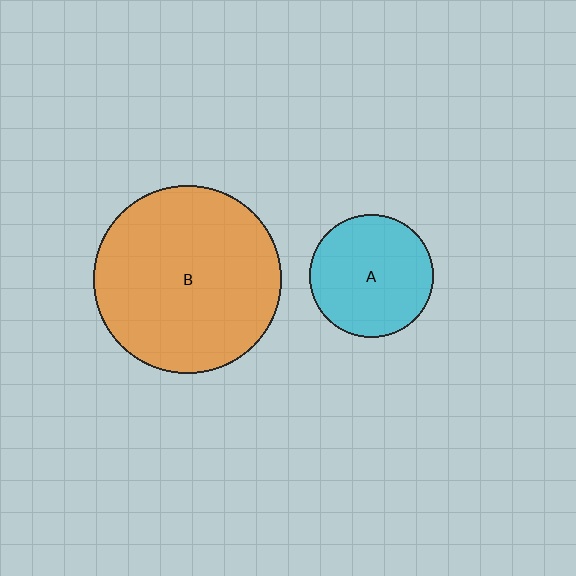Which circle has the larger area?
Circle B (orange).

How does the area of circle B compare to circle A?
Approximately 2.3 times.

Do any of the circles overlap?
No, none of the circles overlap.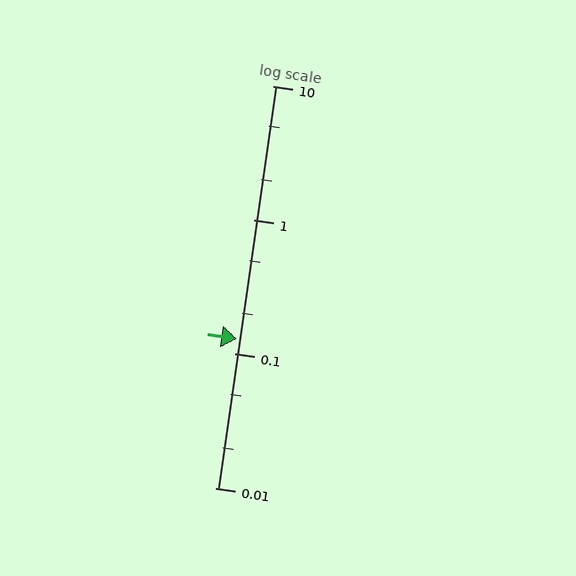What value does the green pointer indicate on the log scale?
The pointer indicates approximately 0.13.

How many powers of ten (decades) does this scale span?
The scale spans 3 decades, from 0.01 to 10.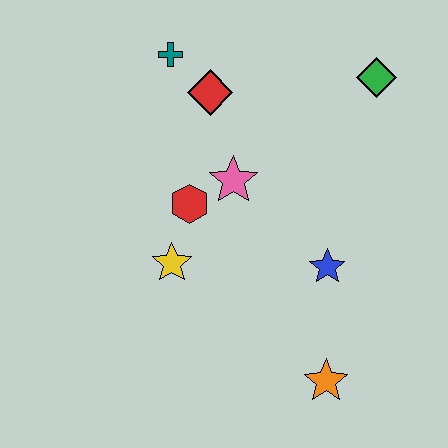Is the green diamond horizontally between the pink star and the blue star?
No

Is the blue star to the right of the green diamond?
No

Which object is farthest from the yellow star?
The green diamond is farthest from the yellow star.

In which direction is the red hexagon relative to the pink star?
The red hexagon is to the left of the pink star.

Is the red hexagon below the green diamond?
Yes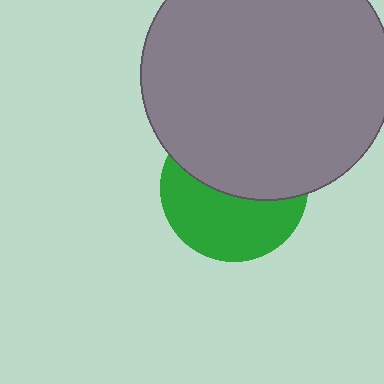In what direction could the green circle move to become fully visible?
The green circle could move down. That would shift it out from behind the gray circle entirely.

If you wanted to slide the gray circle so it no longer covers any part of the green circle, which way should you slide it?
Slide it up — that is the most direct way to separate the two shapes.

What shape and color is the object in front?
The object in front is a gray circle.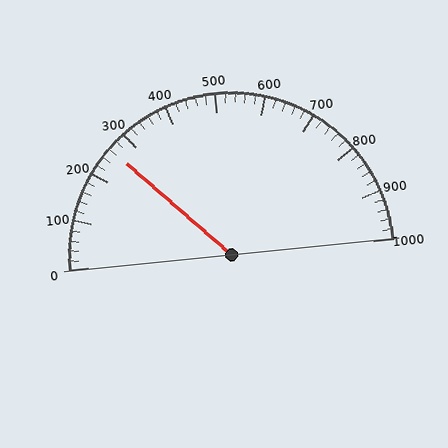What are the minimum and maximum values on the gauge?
The gauge ranges from 0 to 1000.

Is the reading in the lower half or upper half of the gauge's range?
The reading is in the lower half of the range (0 to 1000).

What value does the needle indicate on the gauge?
The needle indicates approximately 260.